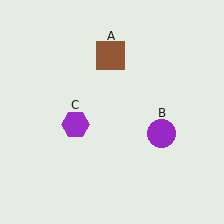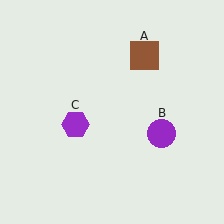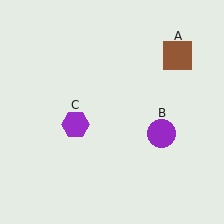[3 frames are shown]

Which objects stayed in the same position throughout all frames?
Purple circle (object B) and purple hexagon (object C) remained stationary.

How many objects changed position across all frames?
1 object changed position: brown square (object A).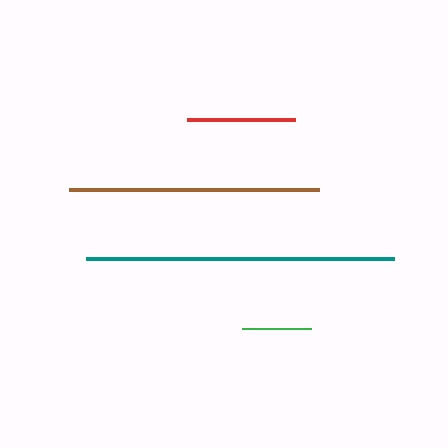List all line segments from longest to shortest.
From longest to shortest: teal, brown, red, green.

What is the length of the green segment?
The green segment is approximately 69 pixels long.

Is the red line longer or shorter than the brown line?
The brown line is longer than the red line.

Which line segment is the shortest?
The green line is the shortest at approximately 69 pixels.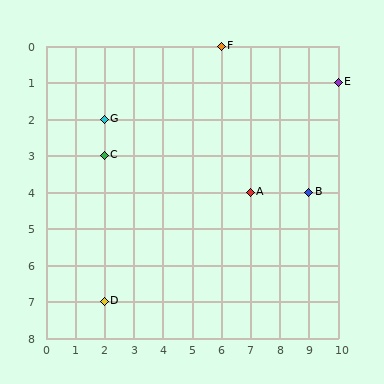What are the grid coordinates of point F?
Point F is at grid coordinates (6, 0).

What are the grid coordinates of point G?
Point G is at grid coordinates (2, 2).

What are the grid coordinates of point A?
Point A is at grid coordinates (7, 4).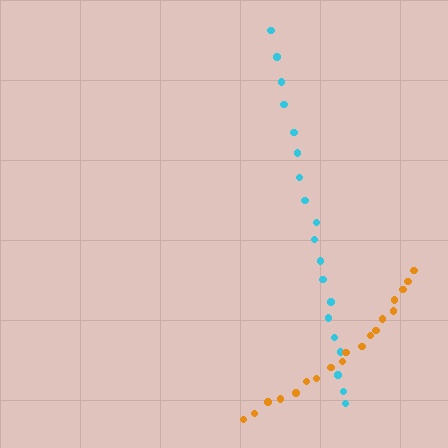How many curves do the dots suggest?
There are 2 distinct paths.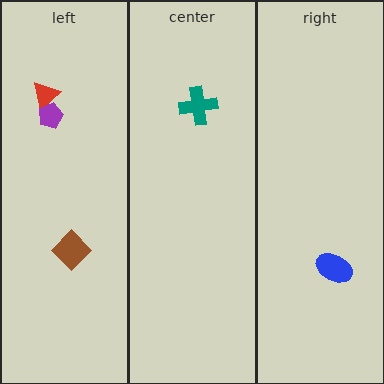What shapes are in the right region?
The blue ellipse.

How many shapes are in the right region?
1.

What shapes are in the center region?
The teal cross.